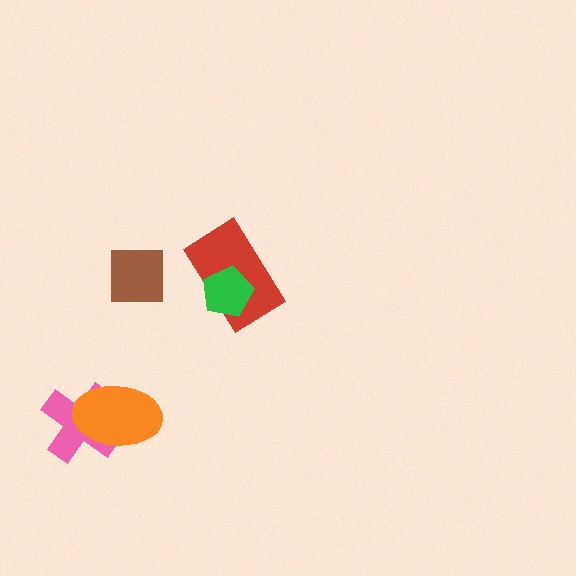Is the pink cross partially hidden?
Yes, it is partially covered by another shape.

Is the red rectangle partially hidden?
Yes, it is partially covered by another shape.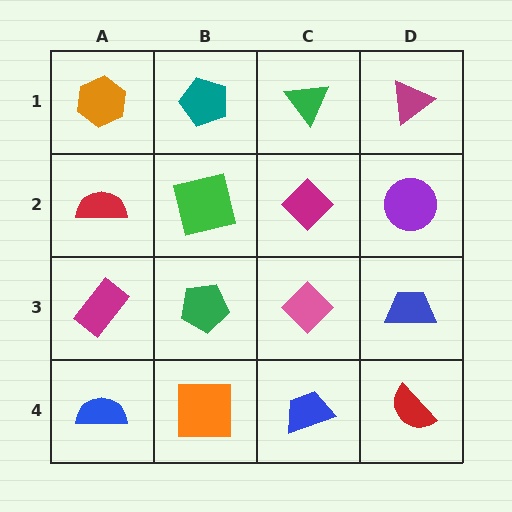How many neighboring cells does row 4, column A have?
2.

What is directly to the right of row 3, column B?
A pink diamond.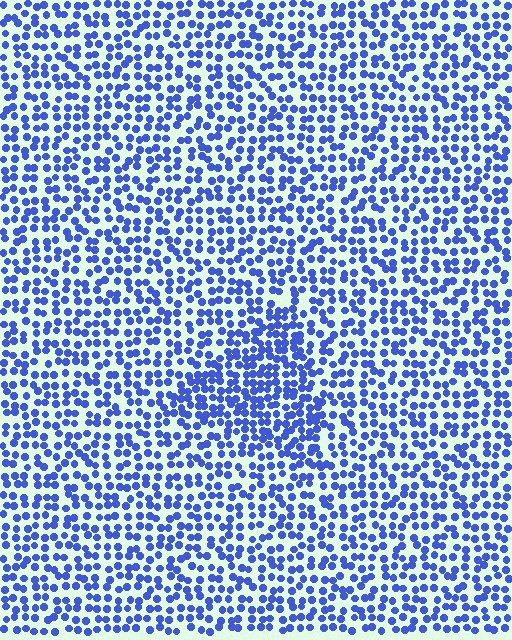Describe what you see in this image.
The image contains small blue elements arranged at two different densities. A triangle-shaped region is visible where the elements are more densely packed than the surrounding area.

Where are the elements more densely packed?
The elements are more densely packed inside the triangle boundary.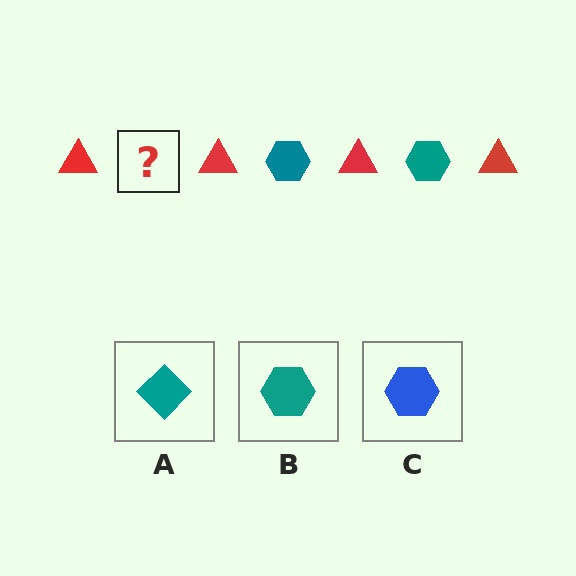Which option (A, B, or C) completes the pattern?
B.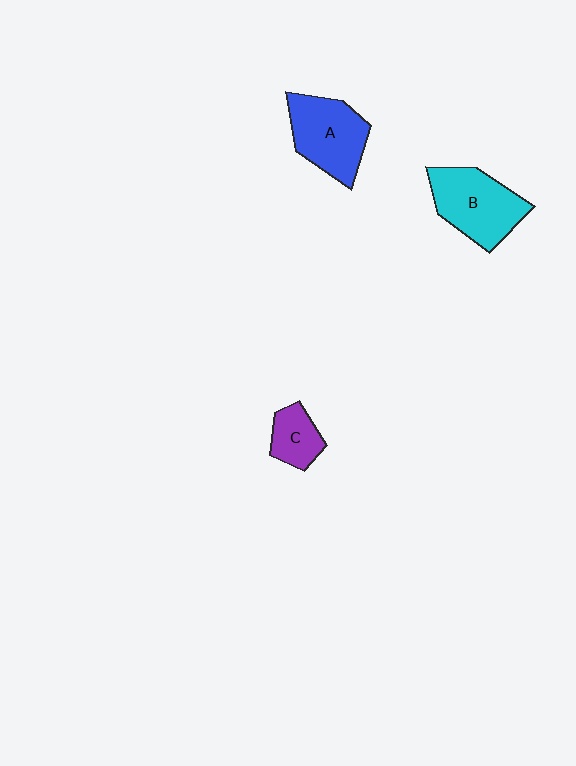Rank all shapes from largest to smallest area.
From largest to smallest: B (cyan), A (blue), C (purple).